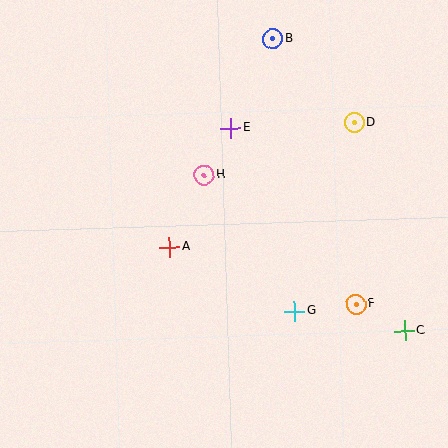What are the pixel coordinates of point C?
Point C is at (405, 331).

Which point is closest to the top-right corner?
Point D is closest to the top-right corner.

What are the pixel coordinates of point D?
Point D is at (354, 123).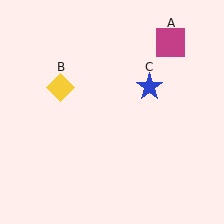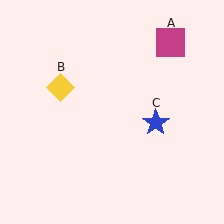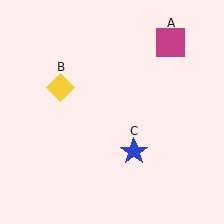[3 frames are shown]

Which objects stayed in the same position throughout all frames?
Magenta square (object A) and yellow diamond (object B) remained stationary.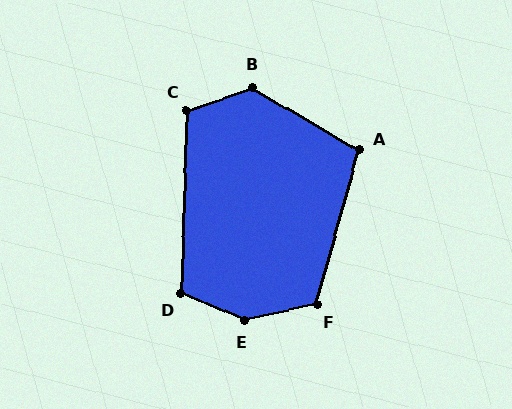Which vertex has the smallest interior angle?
A, at approximately 105 degrees.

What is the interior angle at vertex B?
Approximately 130 degrees (obtuse).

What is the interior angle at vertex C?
Approximately 111 degrees (obtuse).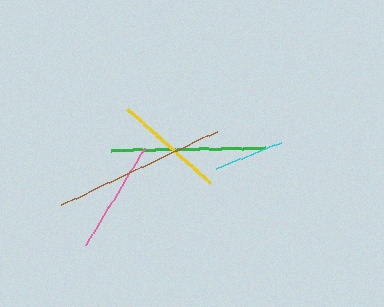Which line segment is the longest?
The brown line is the longest at approximately 172 pixels.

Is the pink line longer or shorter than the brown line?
The brown line is longer than the pink line.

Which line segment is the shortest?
The cyan line is the shortest at approximately 71 pixels.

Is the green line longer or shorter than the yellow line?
The green line is longer than the yellow line.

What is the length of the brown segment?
The brown segment is approximately 172 pixels long.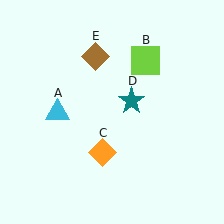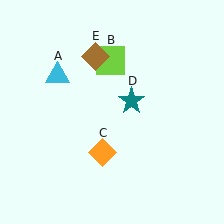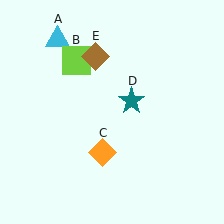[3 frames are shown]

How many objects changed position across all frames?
2 objects changed position: cyan triangle (object A), lime square (object B).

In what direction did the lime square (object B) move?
The lime square (object B) moved left.